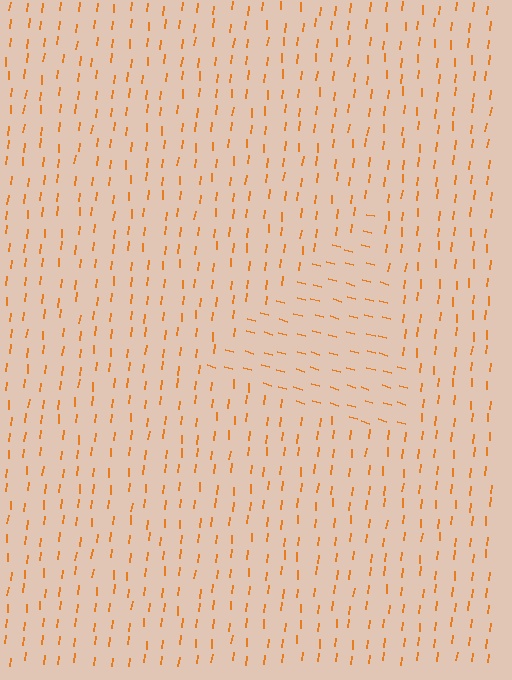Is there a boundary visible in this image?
Yes, there is a texture boundary formed by a change in line orientation.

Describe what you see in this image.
The image is filled with small orange line segments. A triangle region in the image has lines oriented differently from the surrounding lines, creating a visible texture boundary.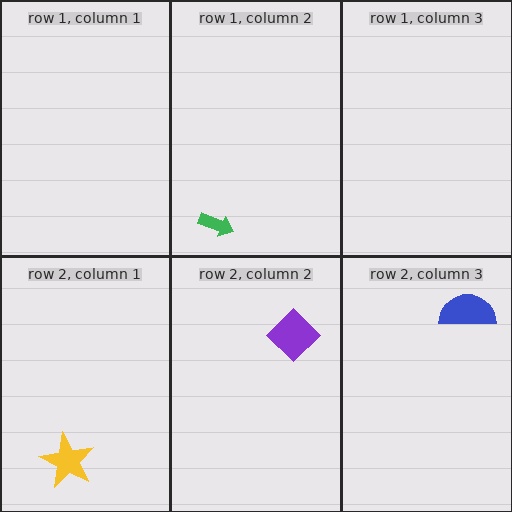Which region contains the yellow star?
The row 2, column 1 region.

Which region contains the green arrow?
The row 1, column 2 region.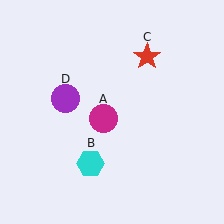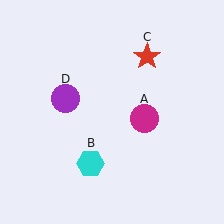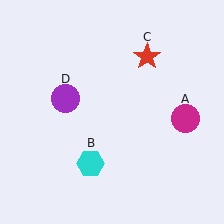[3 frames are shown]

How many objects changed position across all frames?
1 object changed position: magenta circle (object A).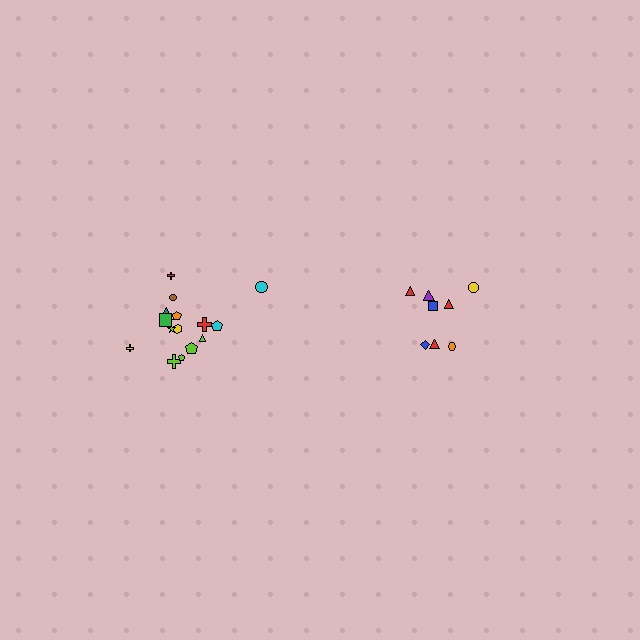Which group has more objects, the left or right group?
The left group.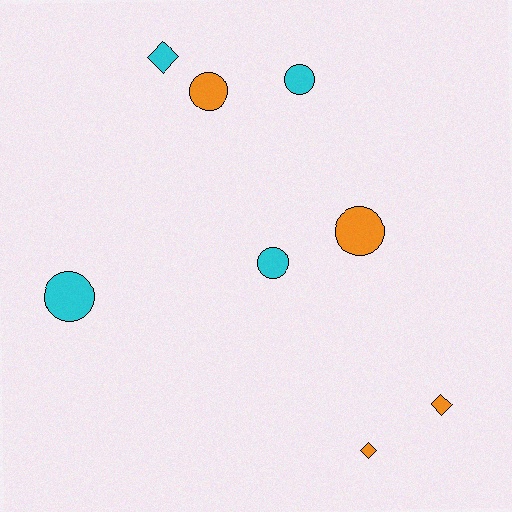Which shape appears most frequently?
Circle, with 5 objects.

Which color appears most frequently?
Orange, with 4 objects.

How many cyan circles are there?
There are 3 cyan circles.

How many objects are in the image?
There are 8 objects.